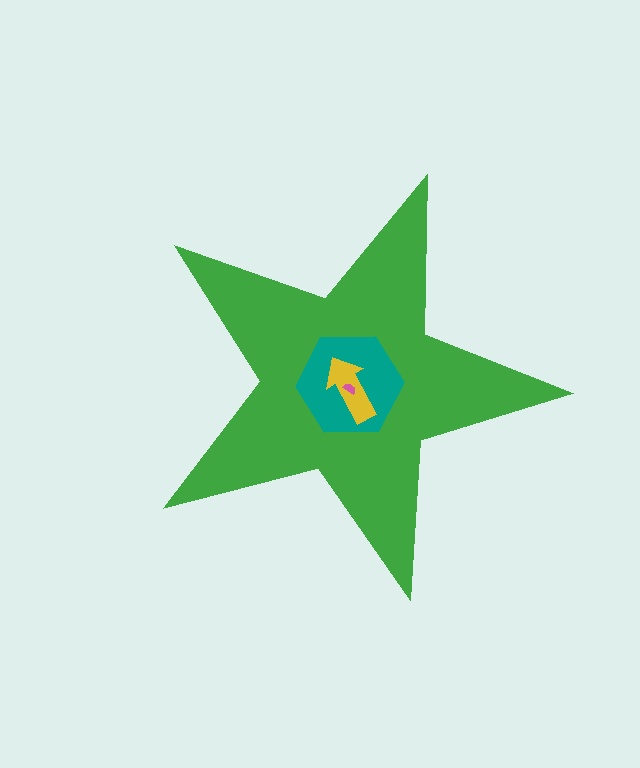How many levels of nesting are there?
4.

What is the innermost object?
The pink semicircle.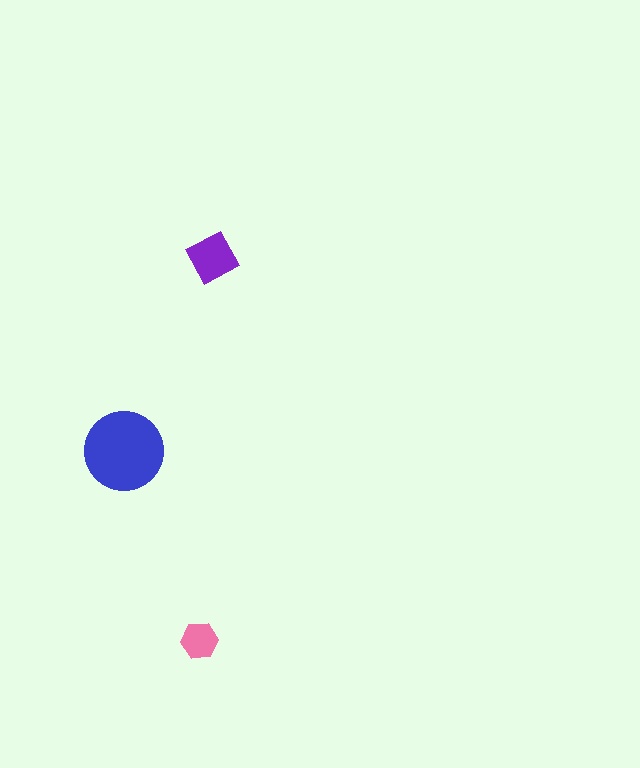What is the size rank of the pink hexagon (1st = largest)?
3rd.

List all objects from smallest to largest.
The pink hexagon, the purple diamond, the blue circle.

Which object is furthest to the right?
The purple diamond is rightmost.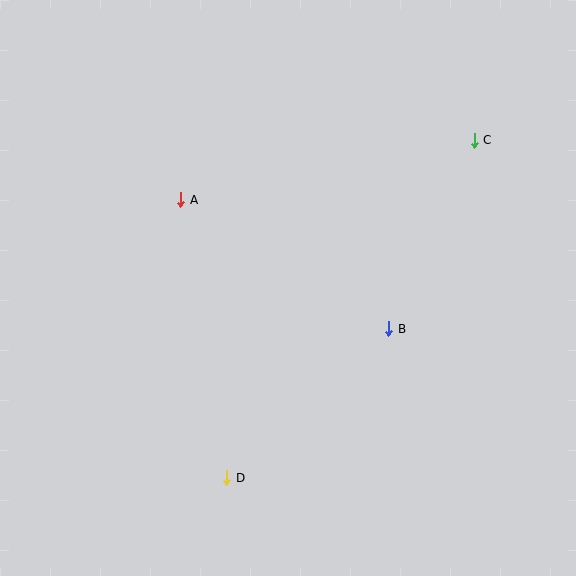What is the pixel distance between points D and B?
The distance between D and B is 220 pixels.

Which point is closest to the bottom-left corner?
Point D is closest to the bottom-left corner.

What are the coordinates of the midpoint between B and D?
The midpoint between B and D is at (308, 403).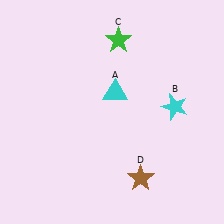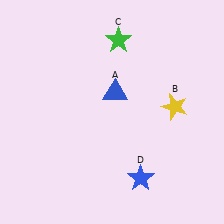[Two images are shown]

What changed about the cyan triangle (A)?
In Image 1, A is cyan. In Image 2, it changed to blue.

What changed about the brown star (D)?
In Image 1, D is brown. In Image 2, it changed to blue.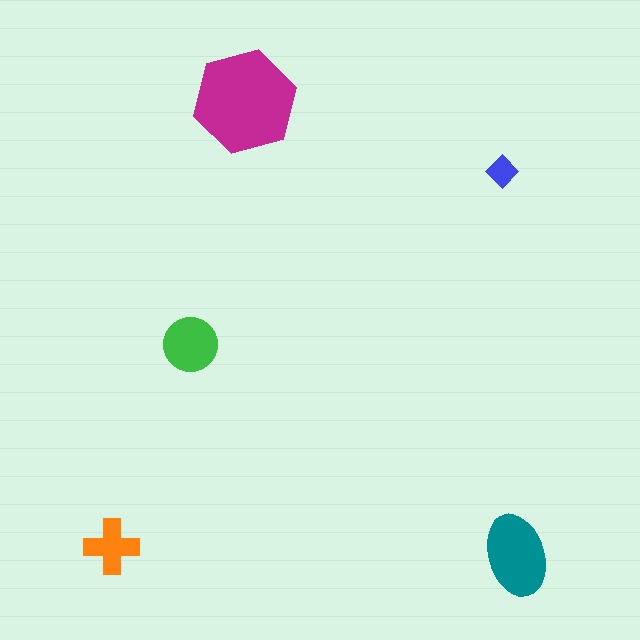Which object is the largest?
The magenta hexagon.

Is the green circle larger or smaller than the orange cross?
Larger.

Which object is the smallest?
The blue diamond.